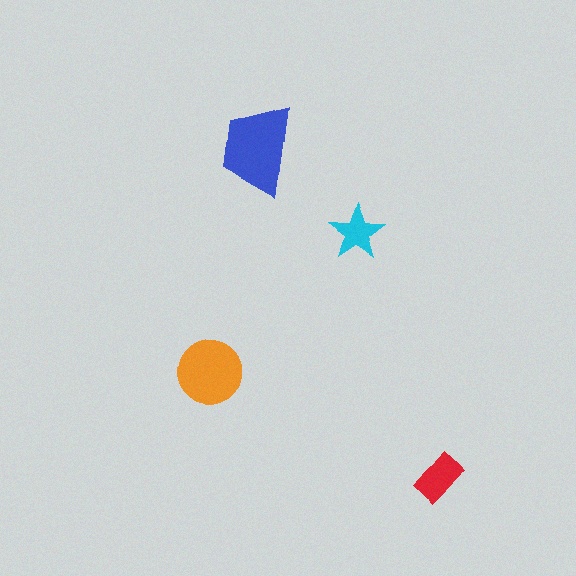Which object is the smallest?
The cyan star.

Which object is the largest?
The blue trapezoid.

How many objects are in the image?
There are 4 objects in the image.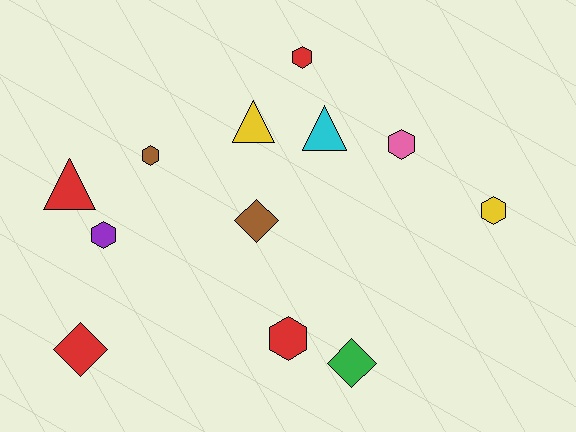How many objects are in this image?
There are 12 objects.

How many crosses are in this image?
There are no crosses.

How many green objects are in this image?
There is 1 green object.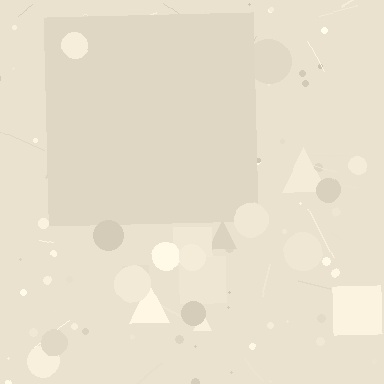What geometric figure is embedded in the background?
A square is embedded in the background.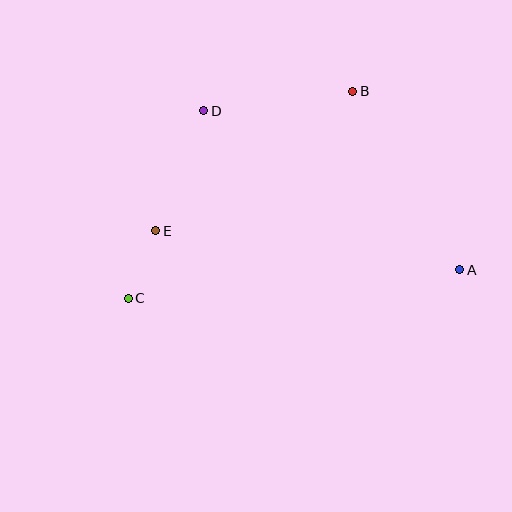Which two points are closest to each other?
Points C and E are closest to each other.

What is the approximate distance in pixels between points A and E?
The distance between A and E is approximately 306 pixels.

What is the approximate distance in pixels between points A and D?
The distance between A and D is approximately 301 pixels.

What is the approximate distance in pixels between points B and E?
The distance between B and E is approximately 241 pixels.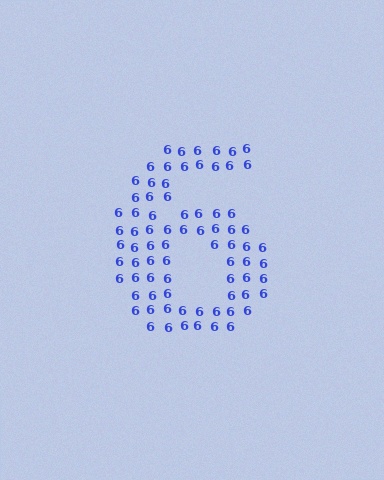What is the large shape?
The large shape is the digit 6.